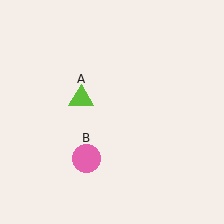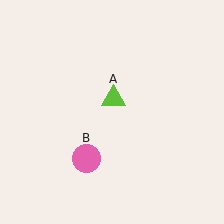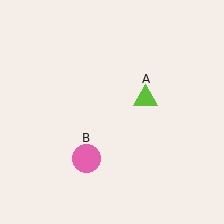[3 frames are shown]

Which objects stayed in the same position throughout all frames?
Pink circle (object B) remained stationary.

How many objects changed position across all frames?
1 object changed position: lime triangle (object A).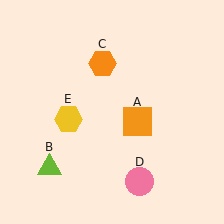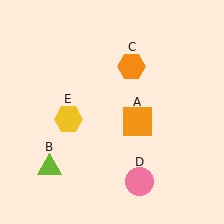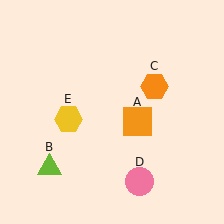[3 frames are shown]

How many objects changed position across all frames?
1 object changed position: orange hexagon (object C).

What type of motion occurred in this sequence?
The orange hexagon (object C) rotated clockwise around the center of the scene.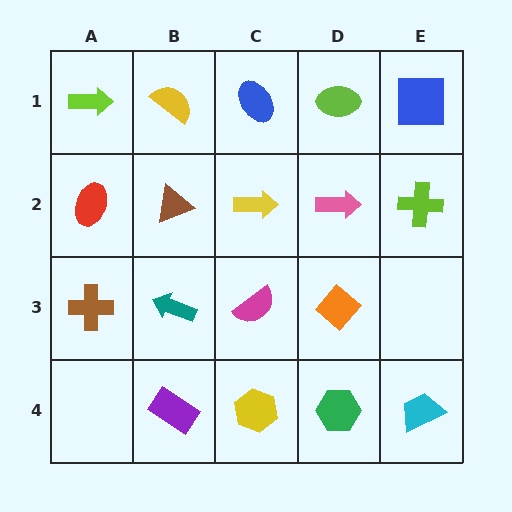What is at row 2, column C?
A yellow arrow.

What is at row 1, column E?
A blue square.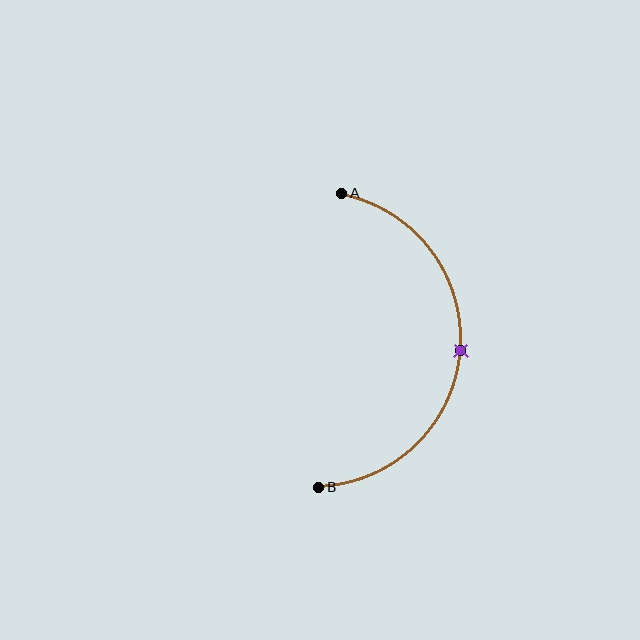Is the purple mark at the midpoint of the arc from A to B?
Yes. The purple mark lies on the arc at equal arc-length from both A and B — it is the arc midpoint.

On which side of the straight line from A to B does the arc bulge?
The arc bulges to the right of the straight line connecting A and B.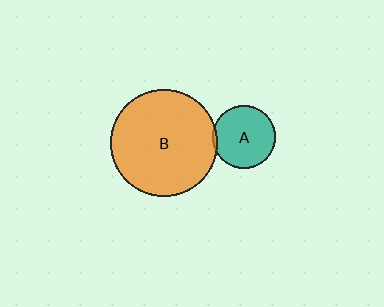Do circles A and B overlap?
Yes.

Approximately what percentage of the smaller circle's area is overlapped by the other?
Approximately 5%.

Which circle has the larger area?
Circle B (orange).